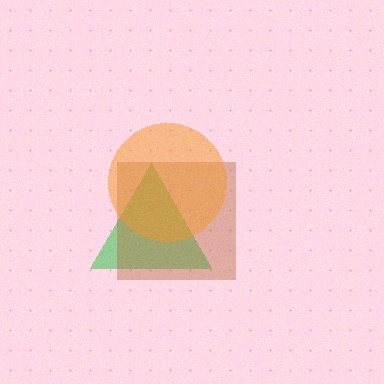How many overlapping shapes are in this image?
There are 3 overlapping shapes in the image.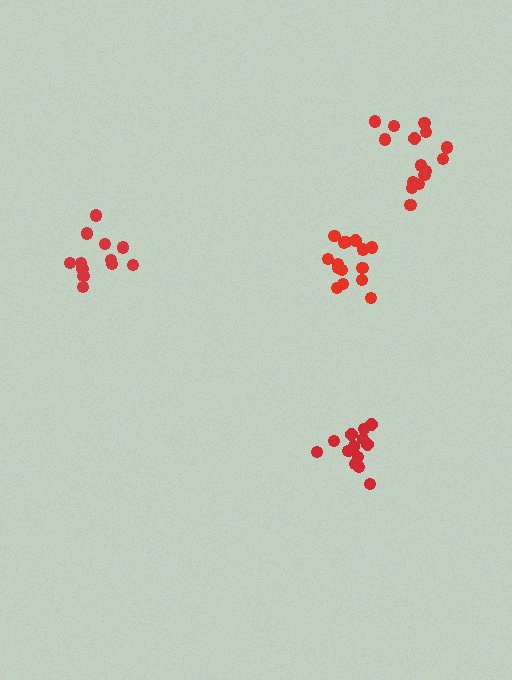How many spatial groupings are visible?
There are 4 spatial groupings.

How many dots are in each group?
Group 1: 16 dots, Group 2: 13 dots, Group 3: 12 dots, Group 4: 15 dots (56 total).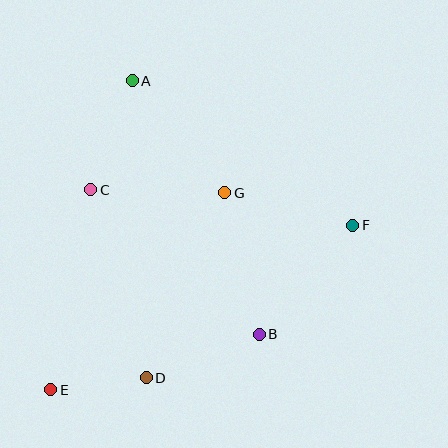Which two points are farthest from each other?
Points E and F are farthest from each other.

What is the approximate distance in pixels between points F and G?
The distance between F and G is approximately 132 pixels.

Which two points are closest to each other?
Points D and E are closest to each other.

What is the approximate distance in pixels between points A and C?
The distance between A and C is approximately 117 pixels.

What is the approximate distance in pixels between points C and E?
The distance between C and E is approximately 204 pixels.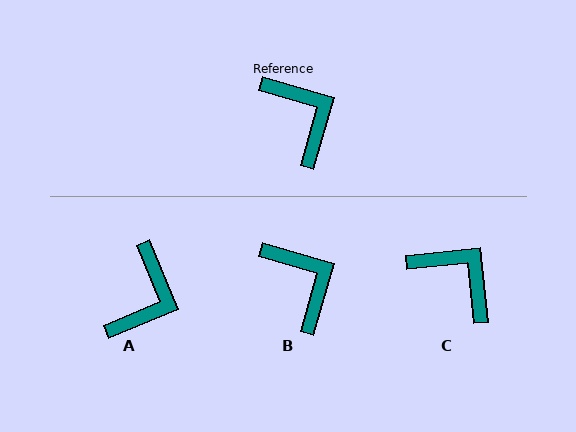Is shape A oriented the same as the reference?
No, it is off by about 52 degrees.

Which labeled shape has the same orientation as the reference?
B.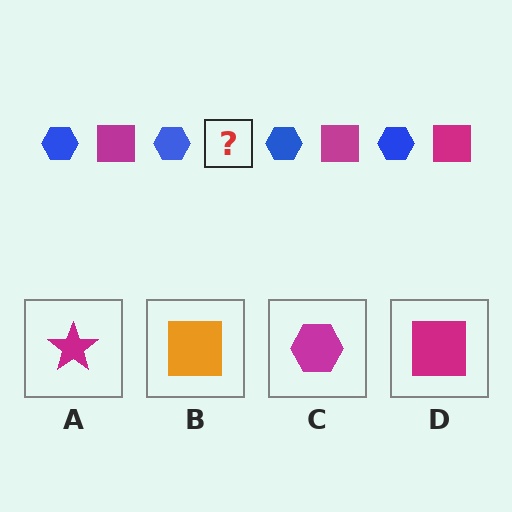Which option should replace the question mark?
Option D.